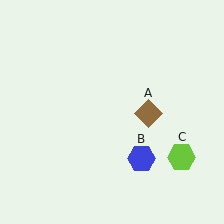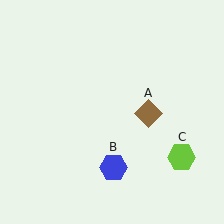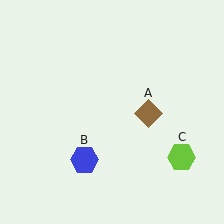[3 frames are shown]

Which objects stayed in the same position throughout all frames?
Brown diamond (object A) and lime hexagon (object C) remained stationary.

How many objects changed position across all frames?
1 object changed position: blue hexagon (object B).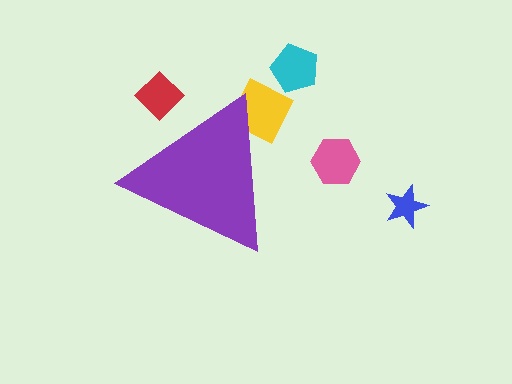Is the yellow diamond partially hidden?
Yes, the yellow diamond is partially hidden behind the purple triangle.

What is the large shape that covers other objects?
A purple triangle.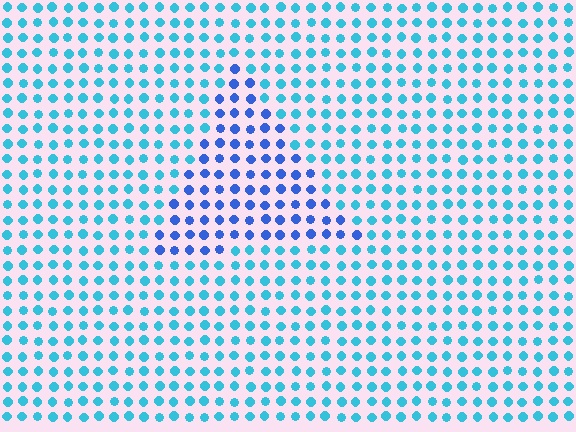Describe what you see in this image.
The image is filled with small cyan elements in a uniform arrangement. A triangle-shaped region is visible where the elements are tinted to a slightly different hue, forming a subtle color boundary.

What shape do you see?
I see a triangle.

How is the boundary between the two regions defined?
The boundary is defined purely by a slight shift in hue (about 35 degrees). Spacing, size, and orientation are identical on both sides.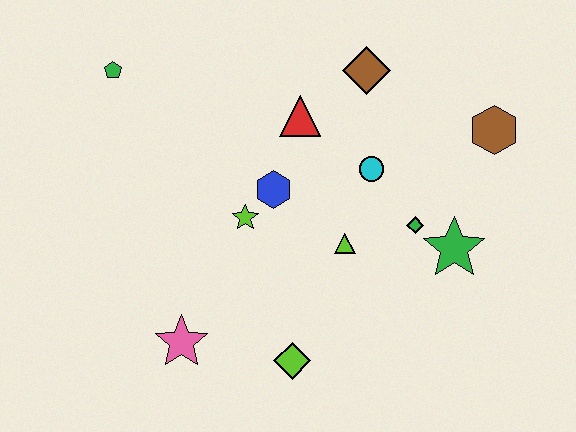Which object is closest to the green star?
The green diamond is closest to the green star.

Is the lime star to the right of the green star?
No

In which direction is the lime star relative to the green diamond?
The lime star is to the left of the green diamond.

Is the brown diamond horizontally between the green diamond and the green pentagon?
Yes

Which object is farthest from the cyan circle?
The green pentagon is farthest from the cyan circle.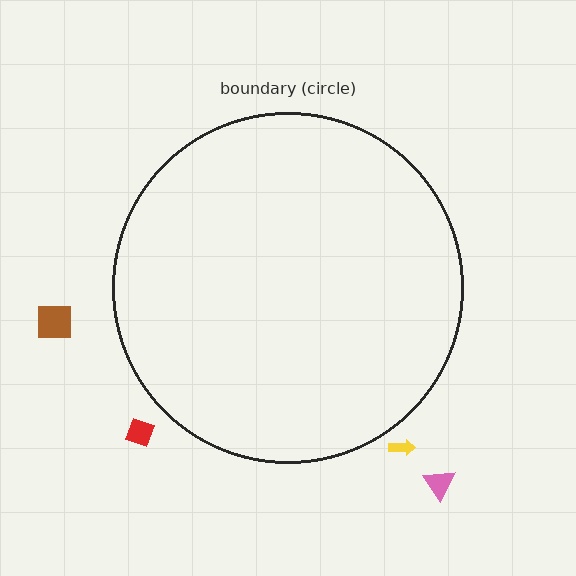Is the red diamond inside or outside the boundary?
Outside.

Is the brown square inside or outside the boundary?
Outside.